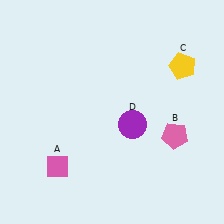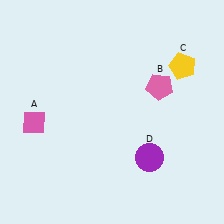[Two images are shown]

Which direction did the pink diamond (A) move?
The pink diamond (A) moved up.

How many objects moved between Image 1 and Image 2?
3 objects moved between the two images.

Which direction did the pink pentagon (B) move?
The pink pentagon (B) moved up.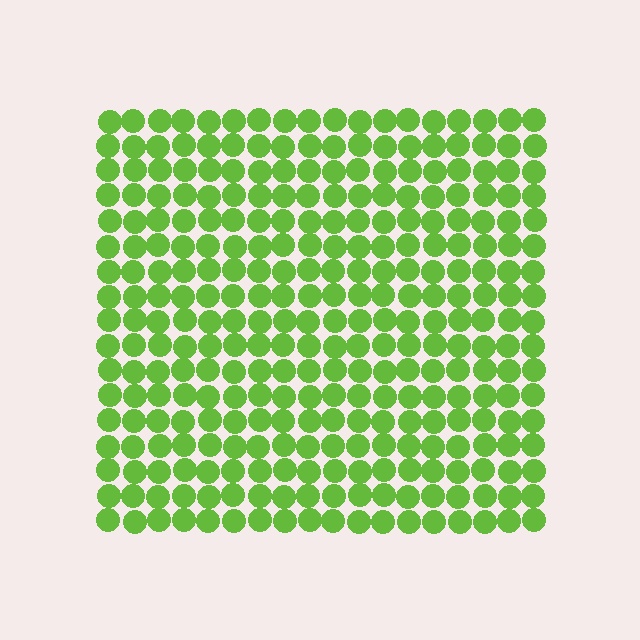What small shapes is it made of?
It is made of small circles.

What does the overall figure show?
The overall figure shows a square.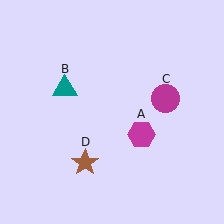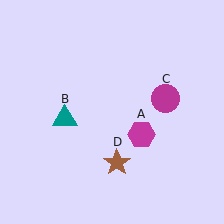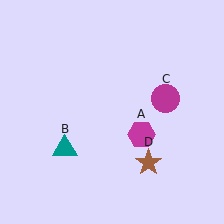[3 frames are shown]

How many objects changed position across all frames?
2 objects changed position: teal triangle (object B), brown star (object D).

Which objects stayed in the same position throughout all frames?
Magenta hexagon (object A) and magenta circle (object C) remained stationary.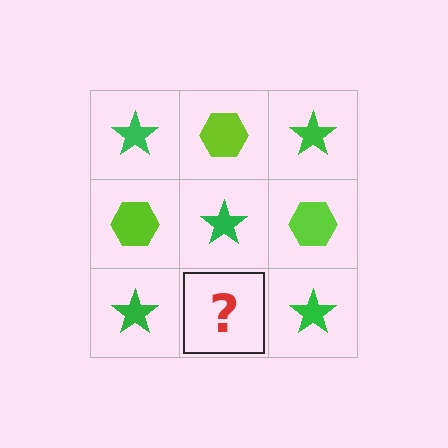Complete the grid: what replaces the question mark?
The question mark should be replaced with a lime hexagon.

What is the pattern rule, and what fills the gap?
The rule is that it alternates green star and lime hexagon in a checkerboard pattern. The gap should be filled with a lime hexagon.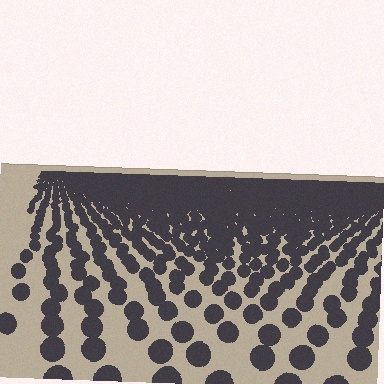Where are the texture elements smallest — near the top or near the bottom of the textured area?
Near the top.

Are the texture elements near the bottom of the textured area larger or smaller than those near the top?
Larger. Near the bottom, elements are closer to the viewer and appear at a bigger on-screen size.